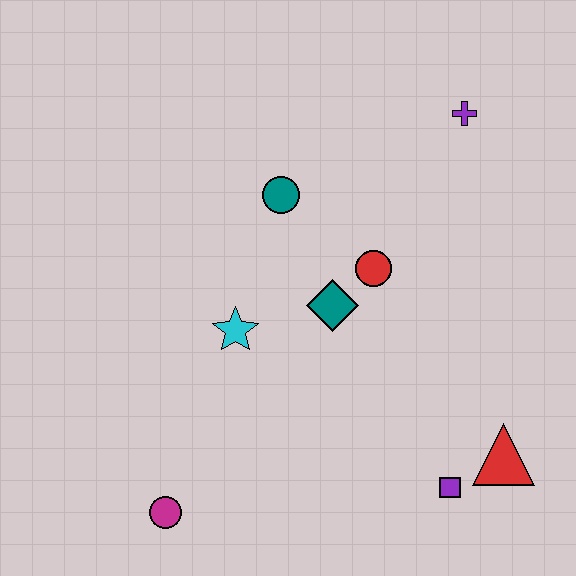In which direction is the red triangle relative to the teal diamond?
The red triangle is to the right of the teal diamond.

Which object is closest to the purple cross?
The red circle is closest to the purple cross.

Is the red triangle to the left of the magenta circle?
No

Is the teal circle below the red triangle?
No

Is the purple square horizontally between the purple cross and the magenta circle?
Yes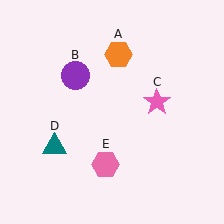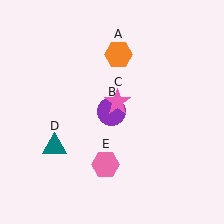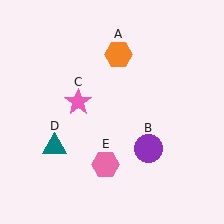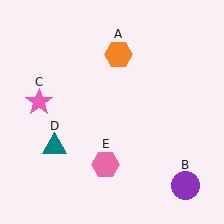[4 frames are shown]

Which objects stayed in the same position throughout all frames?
Orange hexagon (object A) and teal triangle (object D) and pink hexagon (object E) remained stationary.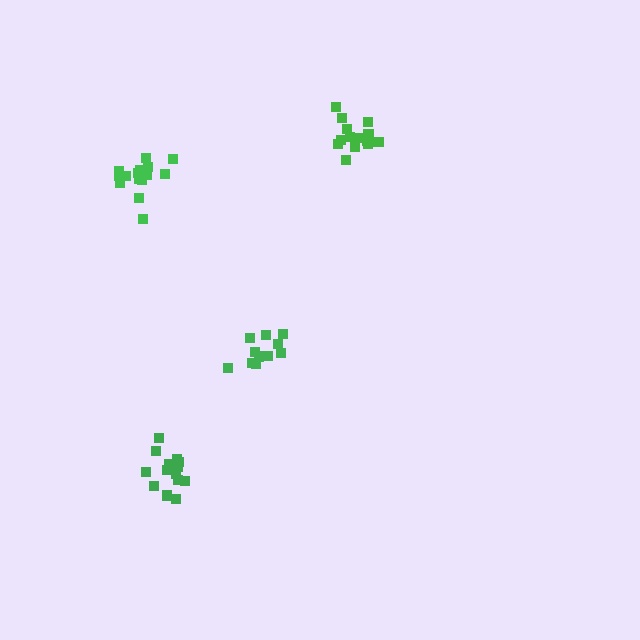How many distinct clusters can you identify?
There are 4 distinct clusters.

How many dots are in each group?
Group 1: 12 dots, Group 2: 14 dots, Group 3: 15 dots, Group 4: 14 dots (55 total).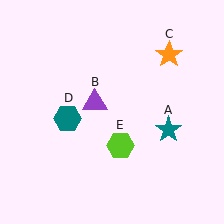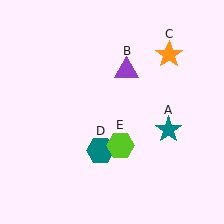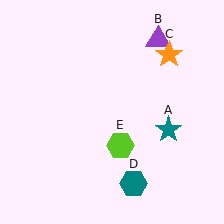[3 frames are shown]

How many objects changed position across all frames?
2 objects changed position: purple triangle (object B), teal hexagon (object D).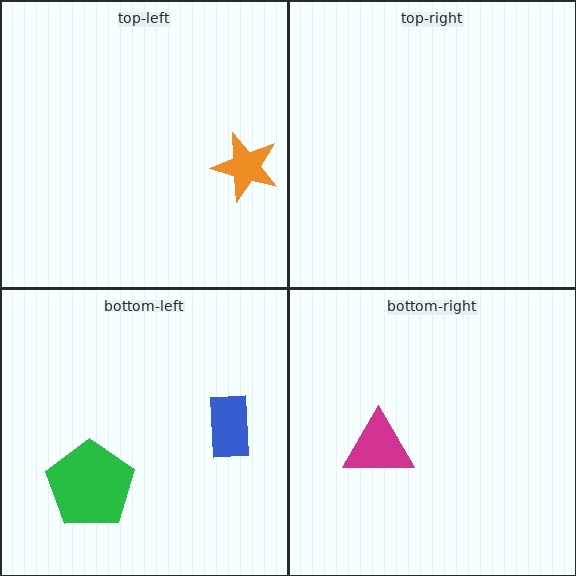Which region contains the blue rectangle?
The bottom-left region.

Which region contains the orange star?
The top-left region.